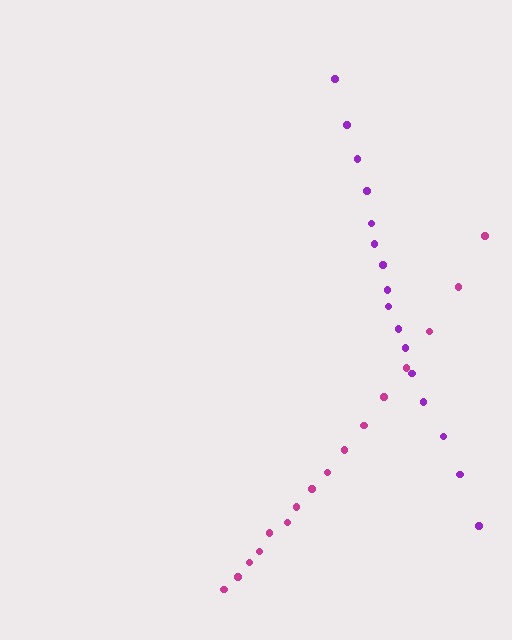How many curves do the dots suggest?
There are 2 distinct paths.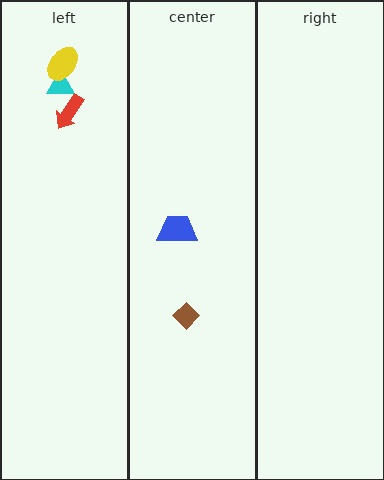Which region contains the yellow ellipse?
The left region.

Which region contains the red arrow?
The left region.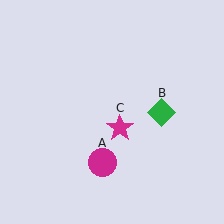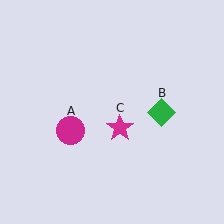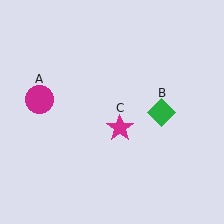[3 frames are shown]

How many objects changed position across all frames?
1 object changed position: magenta circle (object A).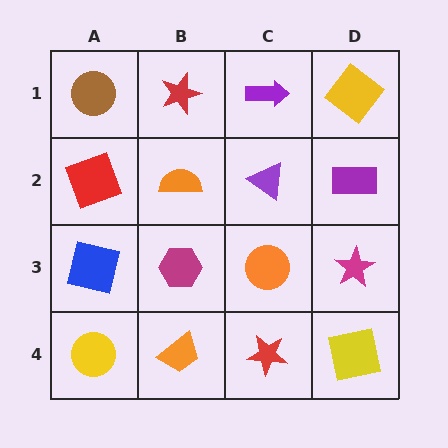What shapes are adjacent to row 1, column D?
A purple rectangle (row 2, column D), a purple arrow (row 1, column C).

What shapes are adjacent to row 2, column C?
A purple arrow (row 1, column C), an orange circle (row 3, column C), an orange semicircle (row 2, column B), a purple rectangle (row 2, column D).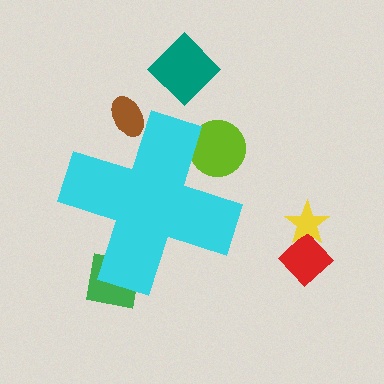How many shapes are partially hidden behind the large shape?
3 shapes are partially hidden.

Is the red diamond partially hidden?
No, the red diamond is fully visible.